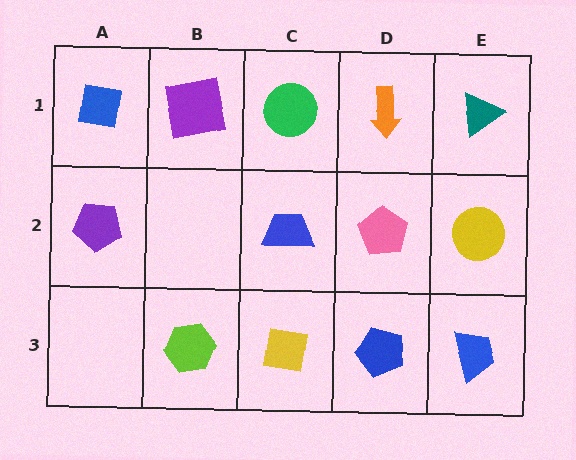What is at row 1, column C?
A green circle.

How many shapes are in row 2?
4 shapes.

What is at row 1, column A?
A blue square.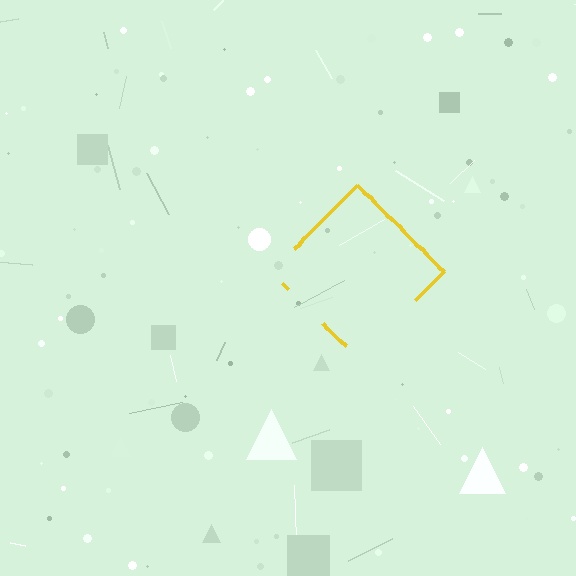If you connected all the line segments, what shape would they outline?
They would outline a diamond.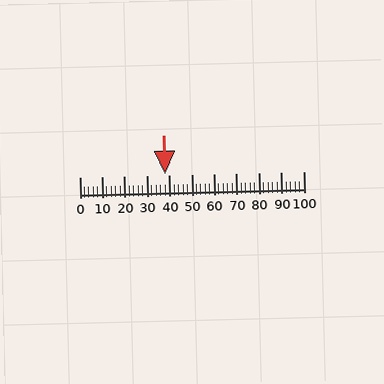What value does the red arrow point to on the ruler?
The red arrow points to approximately 38.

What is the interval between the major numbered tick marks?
The major tick marks are spaced 10 units apart.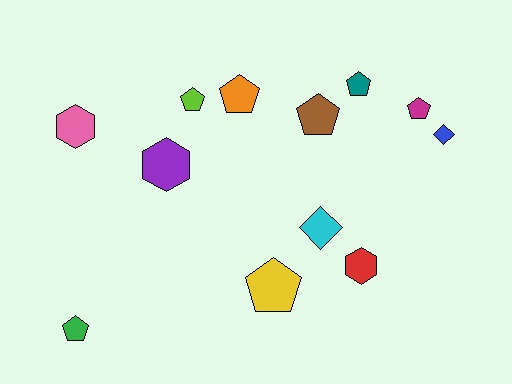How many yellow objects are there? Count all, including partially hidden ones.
There is 1 yellow object.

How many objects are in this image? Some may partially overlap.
There are 12 objects.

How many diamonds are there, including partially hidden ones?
There are 2 diamonds.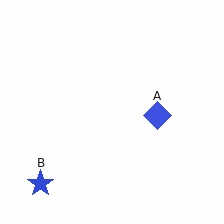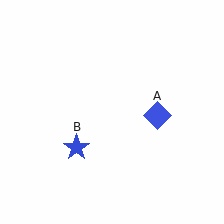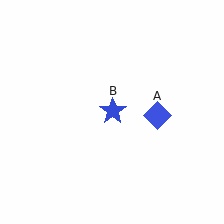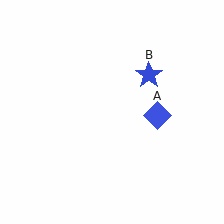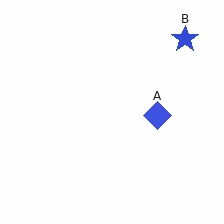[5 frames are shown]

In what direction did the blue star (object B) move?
The blue star (object B) moved up and to the right.